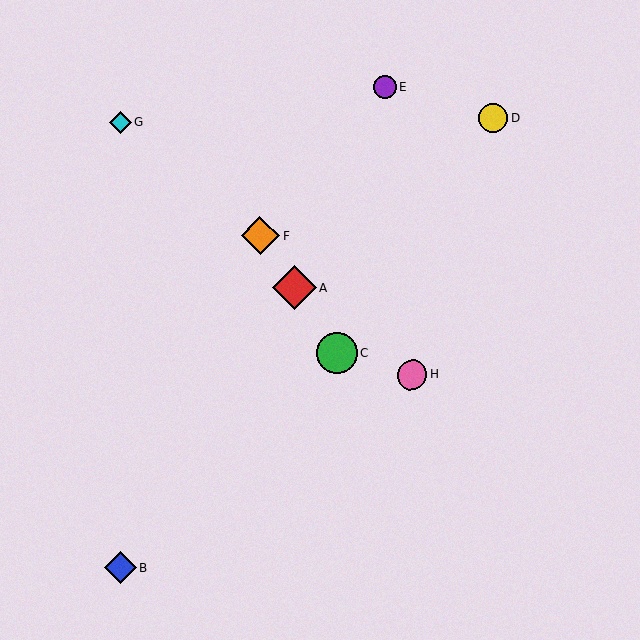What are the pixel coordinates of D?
Object D is at (493, 118).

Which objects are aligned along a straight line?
Objects A, C, F are aligned along a straight line.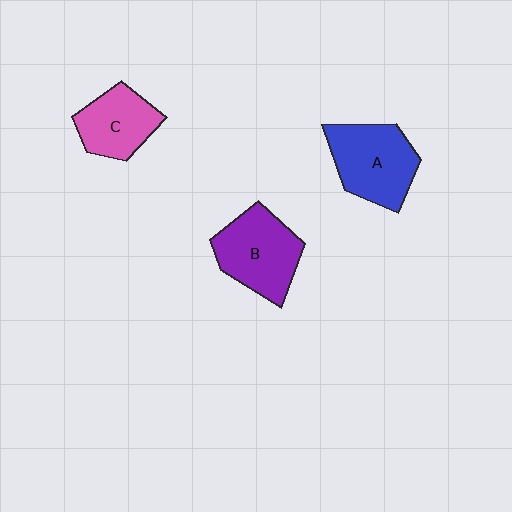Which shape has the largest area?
Shape A (blue).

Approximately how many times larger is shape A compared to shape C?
Approximately 1.3 times.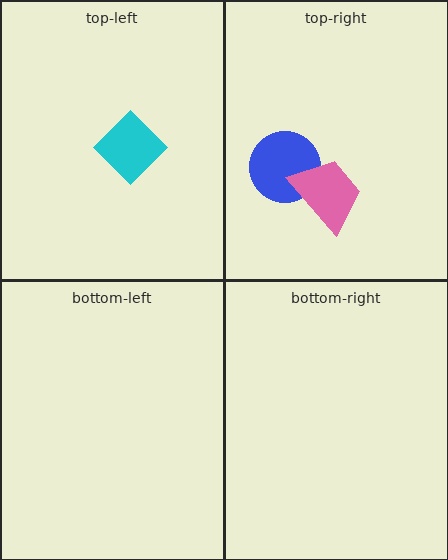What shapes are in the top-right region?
The blue circle, the pink trapezoid.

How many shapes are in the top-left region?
1.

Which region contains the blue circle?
The top-right region.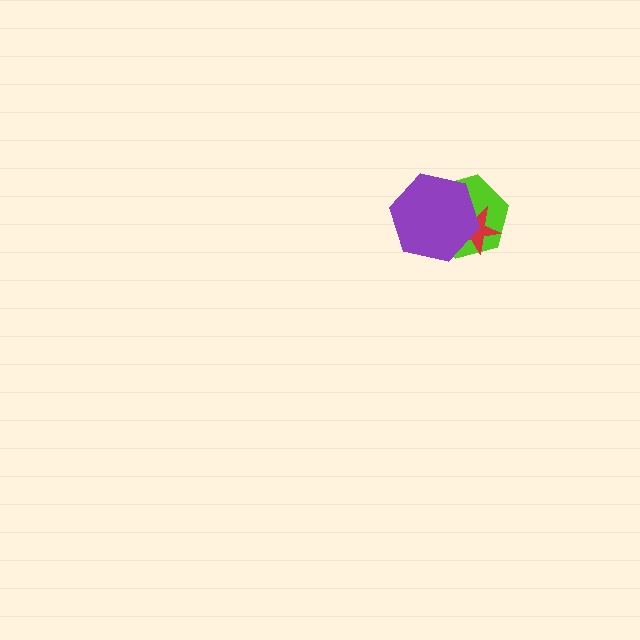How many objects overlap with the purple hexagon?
2 objects overlap with the purple hexagon.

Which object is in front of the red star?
The purple hexagon is in front of the red star.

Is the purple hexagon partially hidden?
No, no other shape covers it.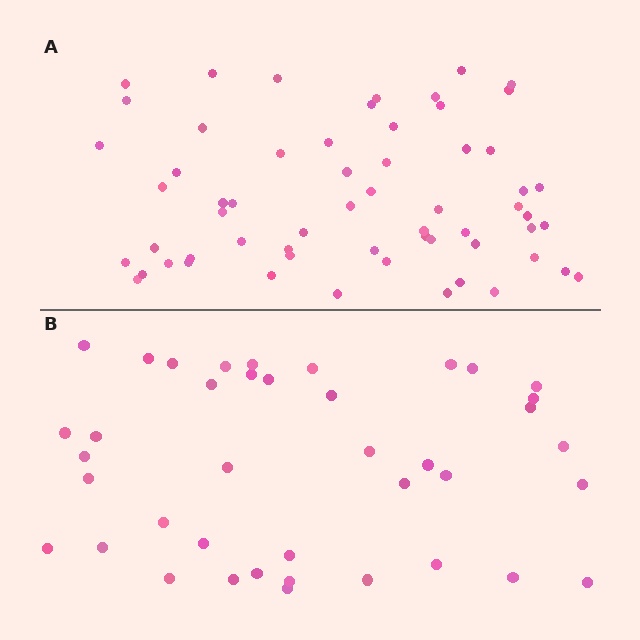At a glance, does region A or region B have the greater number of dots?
Region A (the top region) has more dots.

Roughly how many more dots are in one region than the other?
Region A has approximately 20 more dots than region B.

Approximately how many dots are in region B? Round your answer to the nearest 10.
About 40 dots.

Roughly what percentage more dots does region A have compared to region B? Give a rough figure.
About 50% more.